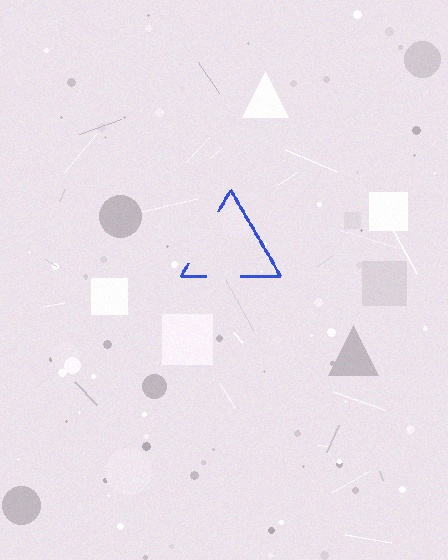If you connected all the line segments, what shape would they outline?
They would outline a triangle.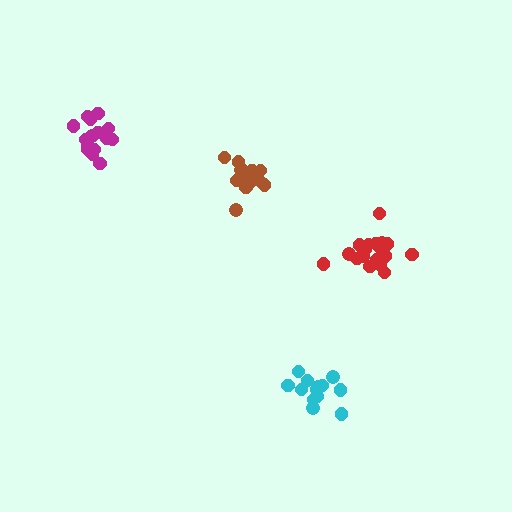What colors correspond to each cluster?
The clusters are colored: brown, cyan, magenta, red.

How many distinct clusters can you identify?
There are 4 distinct clusters.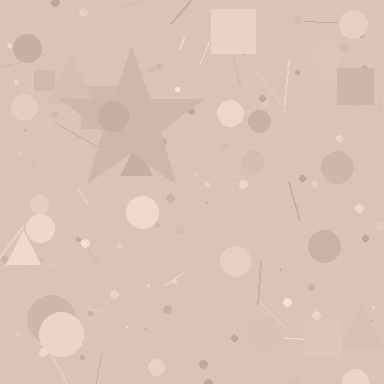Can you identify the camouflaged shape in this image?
The camouflaged shape is a star.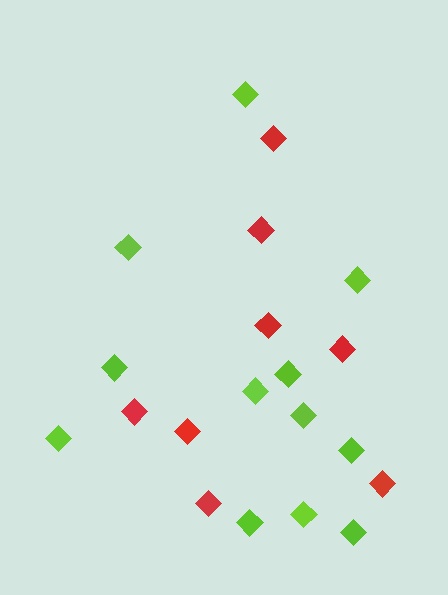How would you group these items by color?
There are 2 groups: one group of red diamonds (8) and one group of lime diamonds (12).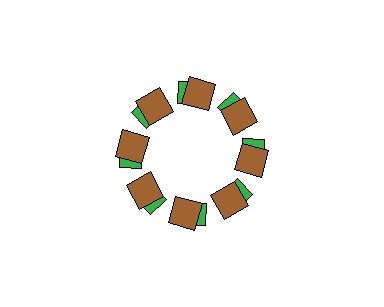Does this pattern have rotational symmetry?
Yes, this pattern has 8-fold rotational symmetry. It looks the same after rotating 45 degrees around the center.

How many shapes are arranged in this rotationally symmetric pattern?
There are 16 shapes, arranged in 8 groups of 2.